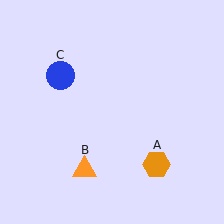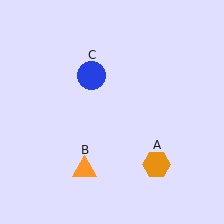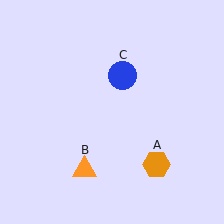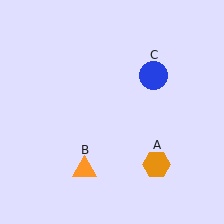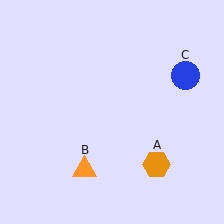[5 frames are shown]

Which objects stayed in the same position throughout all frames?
Orange hexagon (object A) and orange triangle (object B) remained stationary.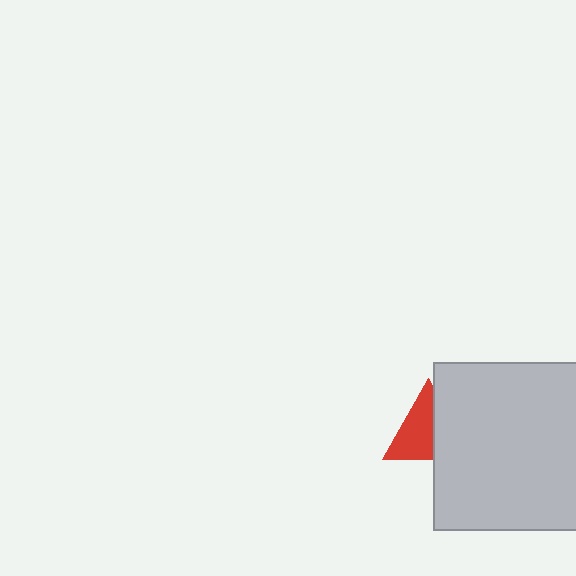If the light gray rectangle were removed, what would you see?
You would see the complete red triangle.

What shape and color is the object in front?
The object in front is a light gray rectangle.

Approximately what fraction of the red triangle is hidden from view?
Roughly 40% of the red triangle is hidden behind the light gray rectangle.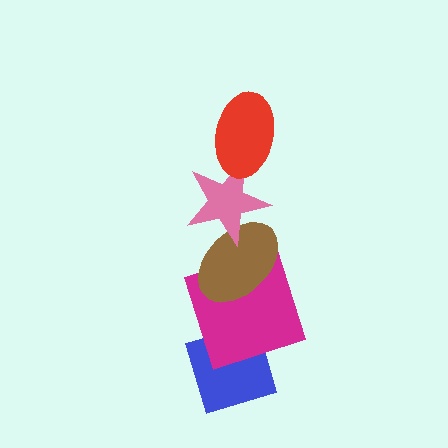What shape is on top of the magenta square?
The brown ellipse is on top of the magenta square.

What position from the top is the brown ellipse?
The brown ellipse is 3rd from the top.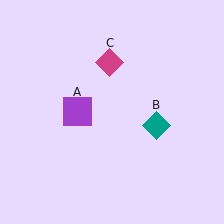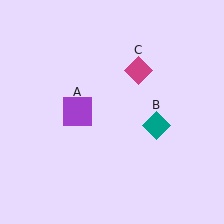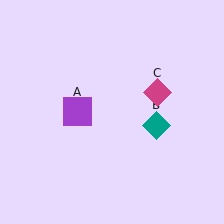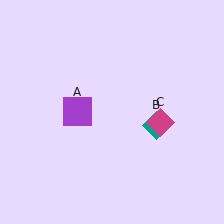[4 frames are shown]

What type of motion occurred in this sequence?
The magenta diamond (object C) rotated clockwise around the center of the scene.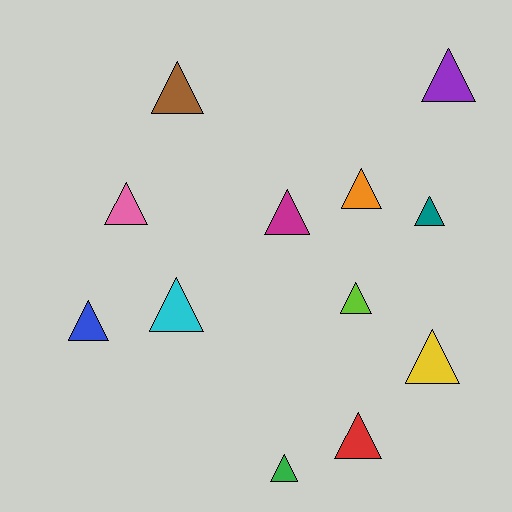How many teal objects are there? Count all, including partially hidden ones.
There is 1 teal object.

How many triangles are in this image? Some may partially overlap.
There are 12 triangles.